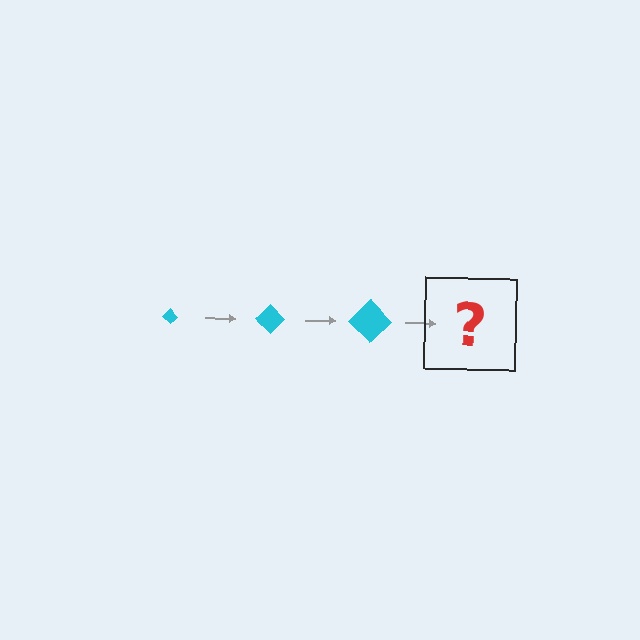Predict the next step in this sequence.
The next step is a cyan diamond, larger than the previous one.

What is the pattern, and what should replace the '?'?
The pattern is that the diamond gets progressively larger each step. The '?' should be a cyan diamond, larger than the previous one.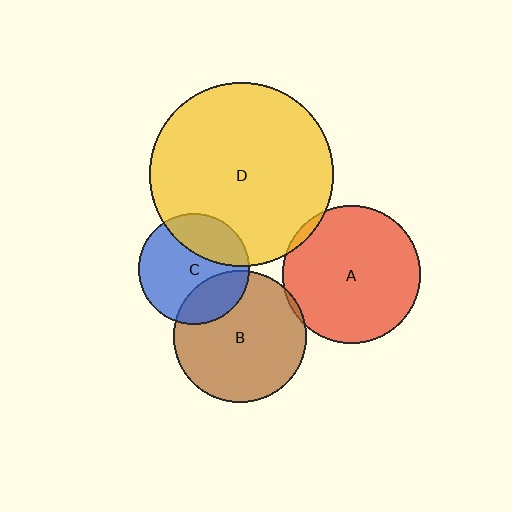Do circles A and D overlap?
Yes.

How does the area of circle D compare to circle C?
Approximately 2.8 times.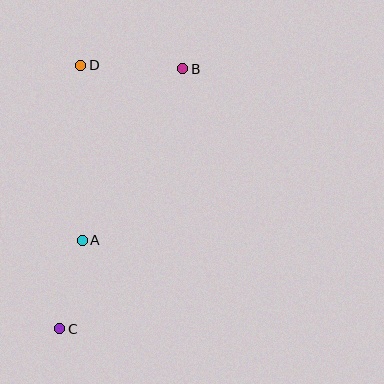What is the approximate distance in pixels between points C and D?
The distance between C and D is approximately 264 pixels.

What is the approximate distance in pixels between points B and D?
The distance between B and D is approximately 102 pixels.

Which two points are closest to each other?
Points A and C are closest to each other.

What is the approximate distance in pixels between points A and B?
The distance between A and B is approximately 199 pixels.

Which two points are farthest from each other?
Points B and C are farthest from each other.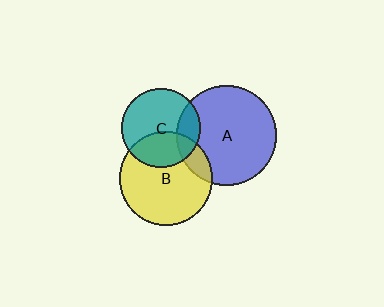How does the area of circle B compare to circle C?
Approximately 1.4 times.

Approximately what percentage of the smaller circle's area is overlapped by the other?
Approximately 20%.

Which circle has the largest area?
Circle A (blue).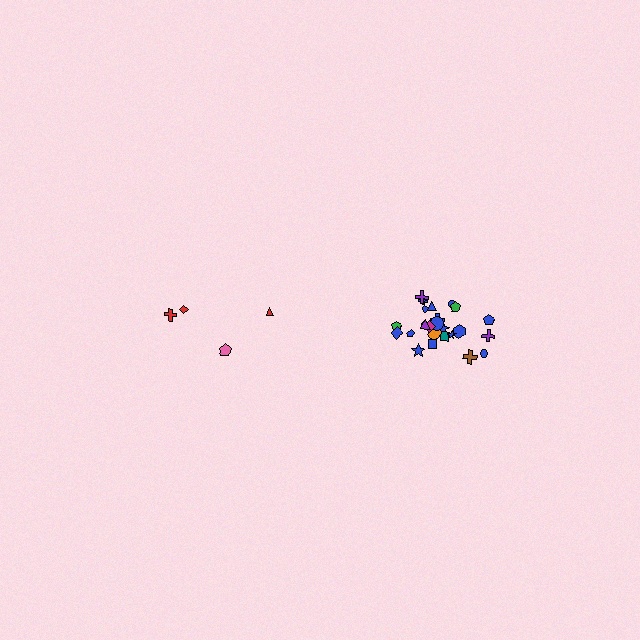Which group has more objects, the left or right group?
The right group.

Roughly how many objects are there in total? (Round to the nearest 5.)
Roughly 30 objects in total.